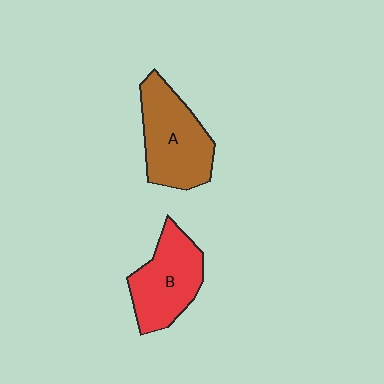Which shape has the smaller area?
Shape B (red).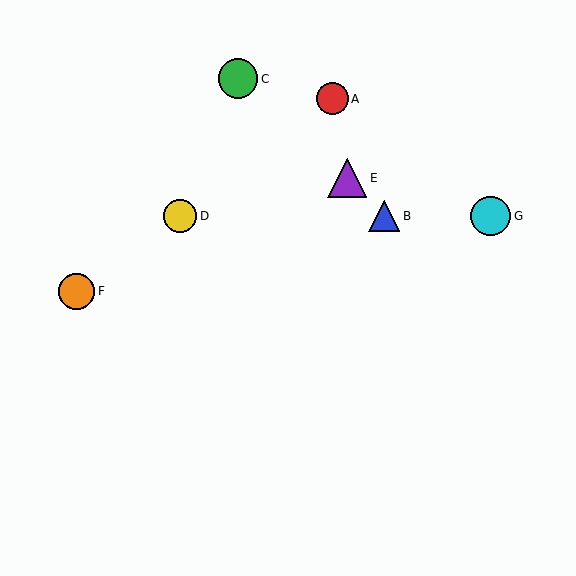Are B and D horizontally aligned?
Yes, both are at y≈216.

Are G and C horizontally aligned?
No, G is at y≈216 and C is at y≈79.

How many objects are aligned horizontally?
3 objects (B, D, G) are aligned horizontally.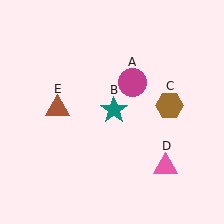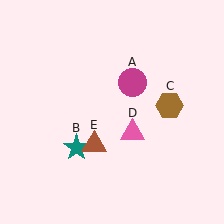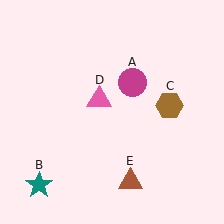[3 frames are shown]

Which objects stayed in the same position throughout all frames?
Magenta circle (object A) and brown hexagon (object C) remained stationary.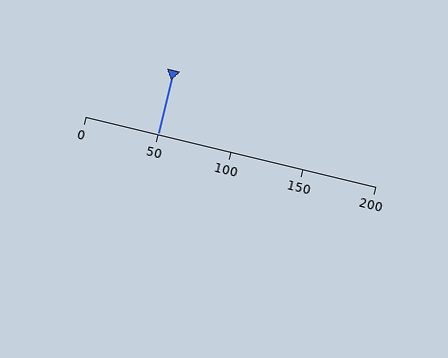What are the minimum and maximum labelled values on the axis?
The axis runs from 0 to 200.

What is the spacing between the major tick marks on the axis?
The major ticks are spaced 50 apart.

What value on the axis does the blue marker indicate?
The marker indicates approximately 50.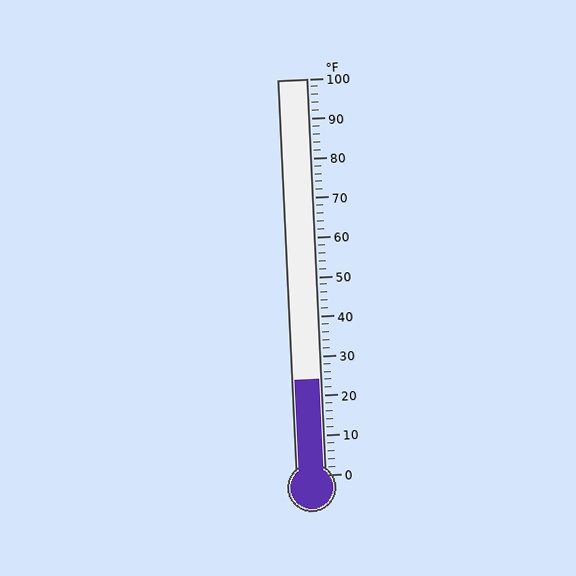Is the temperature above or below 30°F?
The temperature is below 30°F.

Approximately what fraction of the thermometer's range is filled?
The thermometer is filled to approximately 25% of its range.